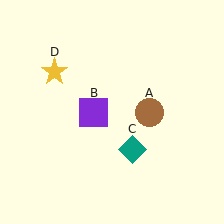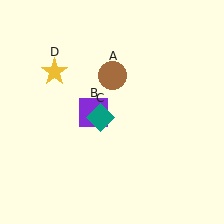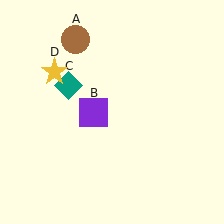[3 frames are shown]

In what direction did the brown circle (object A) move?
The brown circle (object A) moved up and to the left.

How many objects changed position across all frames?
2 objects changed position: brown circle (object A), teal diamond (object C).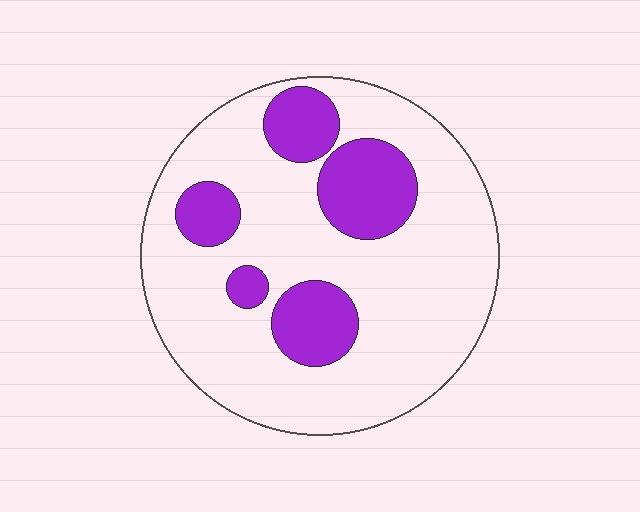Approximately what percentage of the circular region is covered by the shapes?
Approximately 25%.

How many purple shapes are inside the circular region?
5.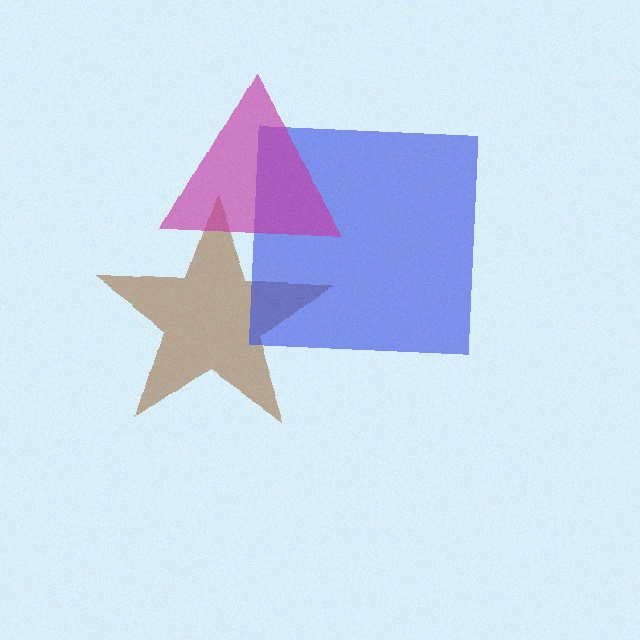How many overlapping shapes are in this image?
There are 3 overlapping shapes in the image.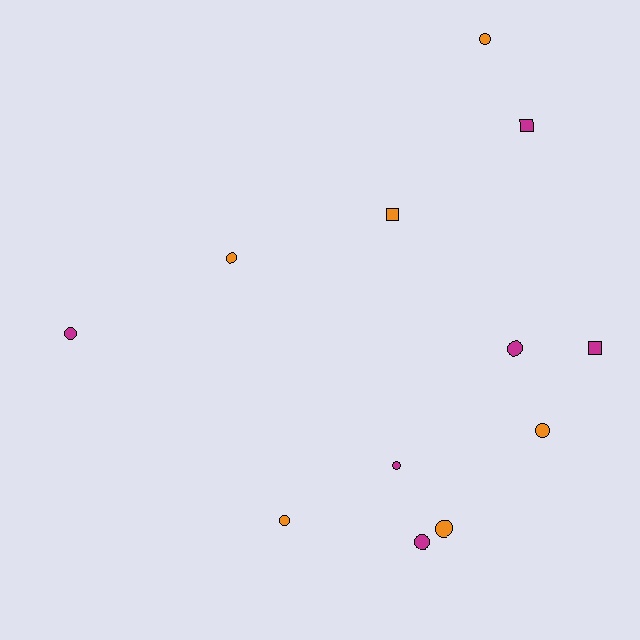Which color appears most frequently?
Orange, with 6 objects.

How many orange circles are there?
There are 5 orange circles.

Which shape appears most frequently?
Circle, with 9 objects.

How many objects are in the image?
There are 12 objects.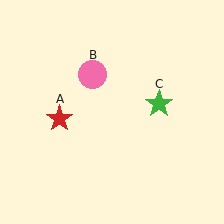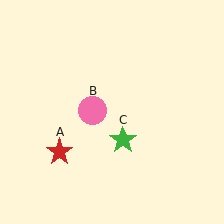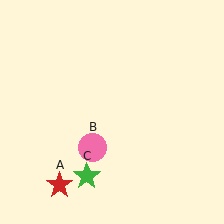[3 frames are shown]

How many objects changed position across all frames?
3 objects changed position: red star (object A), pink circle (object B), green star (object C).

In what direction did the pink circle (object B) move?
The pink circle (object B) moved down.